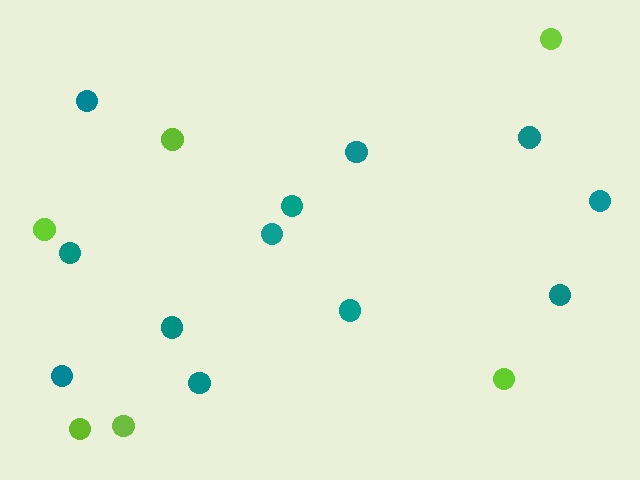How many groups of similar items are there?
There are 2 groups: one group of lime circles (6) and one group of teal circles (12).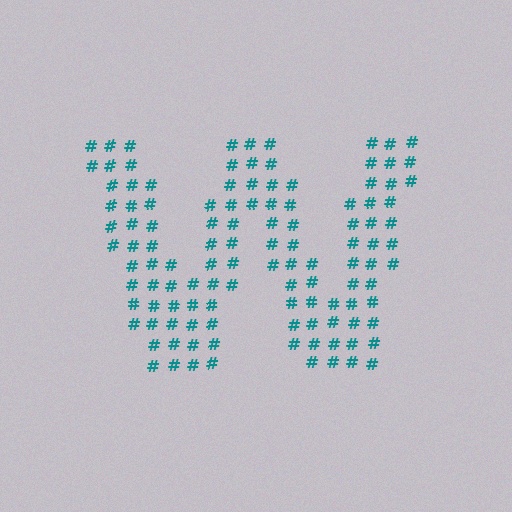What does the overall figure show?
The overall figure shows the letter W.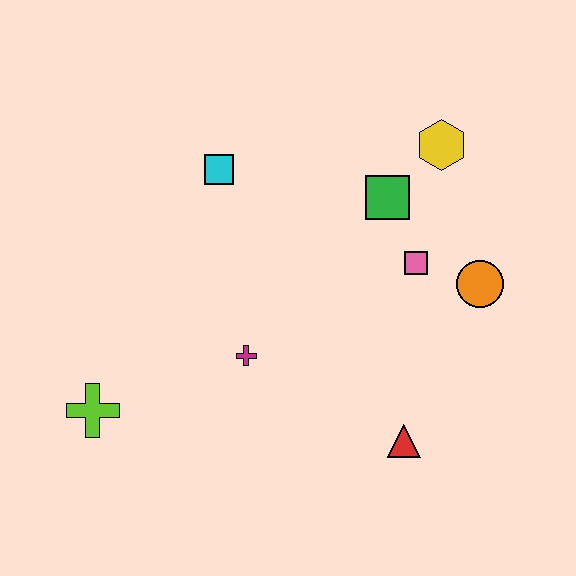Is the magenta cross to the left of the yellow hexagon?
Yes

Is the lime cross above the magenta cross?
No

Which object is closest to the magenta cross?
The lime cross is closest to the magenta cross.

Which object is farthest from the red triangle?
The cyan square is farthest from the red triangle.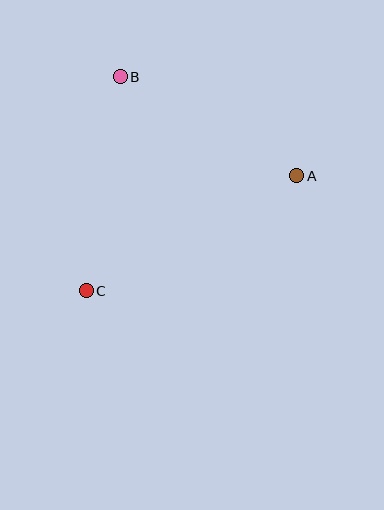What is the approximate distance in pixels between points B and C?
The distance between B and C is approximately 216 pixels.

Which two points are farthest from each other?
Points A and C are farthest from each other.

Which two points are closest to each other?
Points A and B are closest to each other.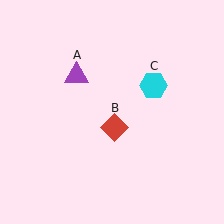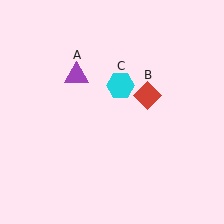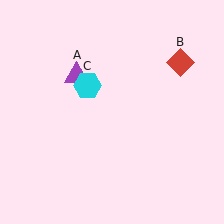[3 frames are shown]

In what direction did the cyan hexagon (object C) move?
The cyan hexagon (object C) moved left.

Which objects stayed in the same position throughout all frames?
Purple triangle (object A) remained stationary.